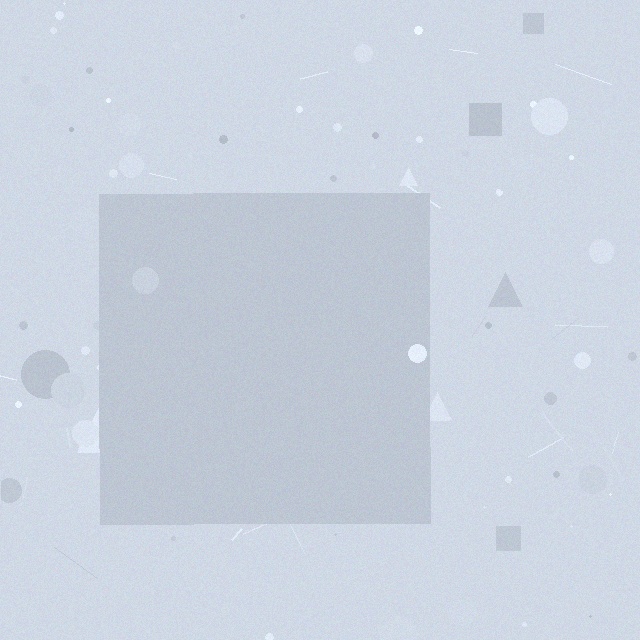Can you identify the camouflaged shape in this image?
The camouflaged shape is a square.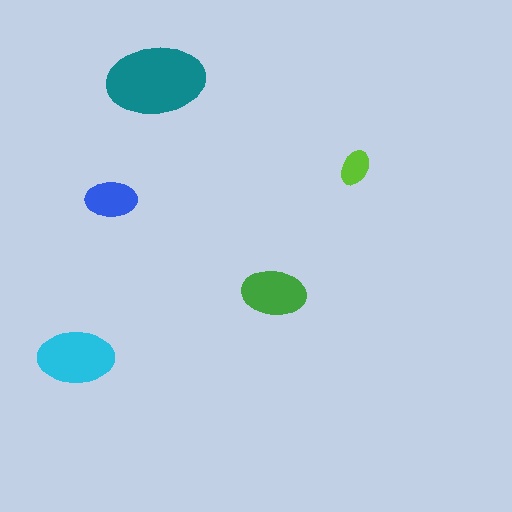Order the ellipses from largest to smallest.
the teal one, the cyan one, the green one, the blue one, the lime one.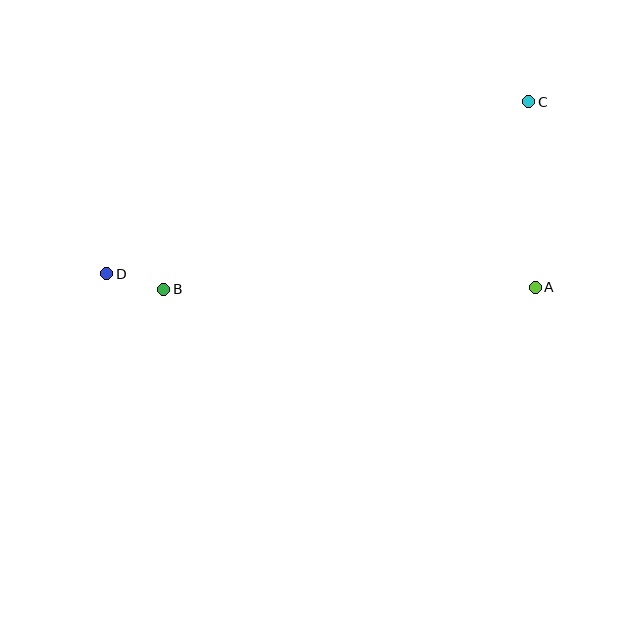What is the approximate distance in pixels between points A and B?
The distance between A and B is approximately 372 pixels.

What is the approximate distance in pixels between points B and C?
The distance between B and C is approximately 410 pixels.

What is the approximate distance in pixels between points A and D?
The distance between A and D is approximately 429 pixels.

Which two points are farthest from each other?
Points C and D are farthest from each other.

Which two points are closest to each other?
Points B and D are closest to each other.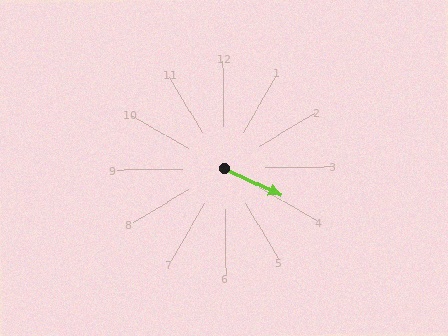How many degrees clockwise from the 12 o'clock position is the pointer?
Approximately 116 degrees.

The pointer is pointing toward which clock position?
Roughly 4 o'clock.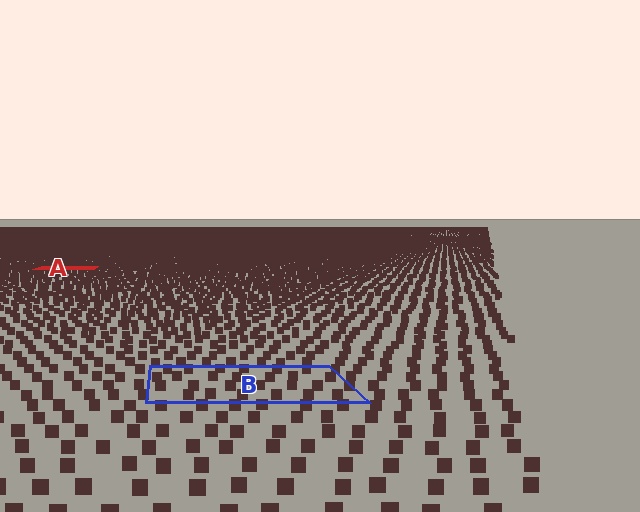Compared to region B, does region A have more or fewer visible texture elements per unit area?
Region A has more texture elements per unit area — they are packed more densely because it is farther away.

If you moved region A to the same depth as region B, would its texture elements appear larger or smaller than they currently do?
They would appear larger. At a closer depth, the same texture elements are projected at a bigger on-screen size.